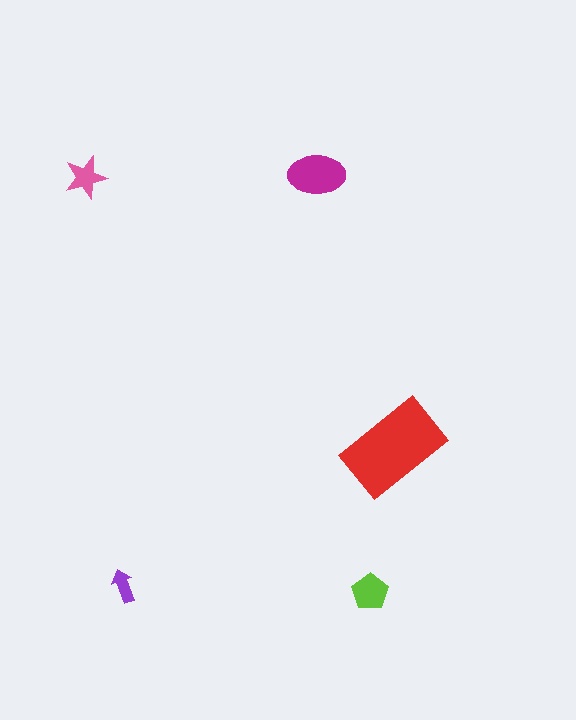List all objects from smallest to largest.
The purple arrow, the pink star, the lime pentagon, the magenta ellipse, the red rectangle.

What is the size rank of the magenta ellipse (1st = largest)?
2nd.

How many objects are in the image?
There are 5 objects in the image.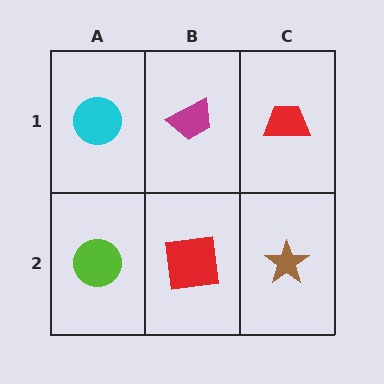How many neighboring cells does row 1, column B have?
3.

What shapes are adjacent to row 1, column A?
A lime circle (row 2, column A), a magenta trapezoid (row 1, column B).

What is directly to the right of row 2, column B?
A brown star.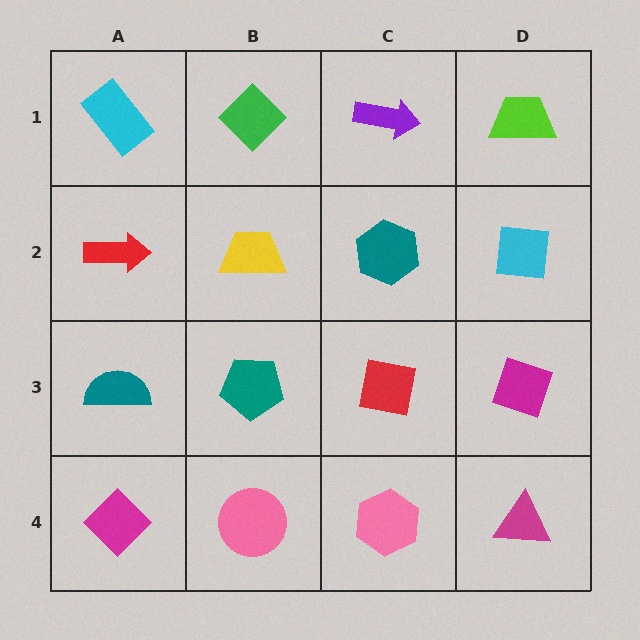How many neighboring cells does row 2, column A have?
3.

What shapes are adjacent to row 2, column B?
A green diamond (row 1, column B), a teal pentagon (row 3, column B), a red arrow (row 2, column A), a teal hexagon (row 2, column C).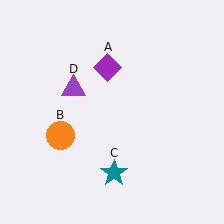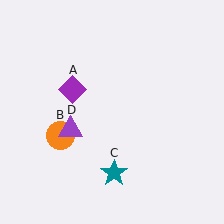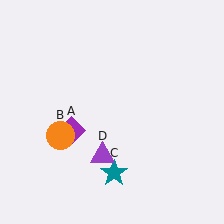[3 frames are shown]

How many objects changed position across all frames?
2 objects changed position: purple diamond (object A), purple triangle (object D).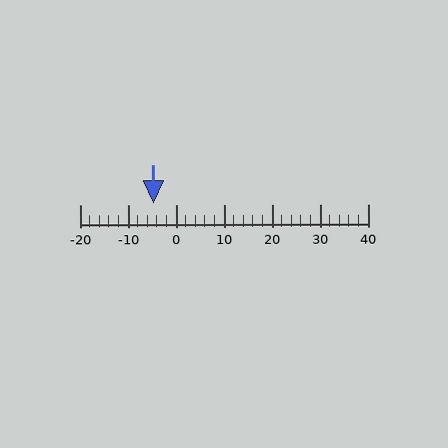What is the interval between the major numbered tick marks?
The major tick marks are spaced 10 units apart.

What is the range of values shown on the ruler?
The ruler shows values from -20 to 40.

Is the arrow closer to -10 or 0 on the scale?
The arrow is closer to 0.